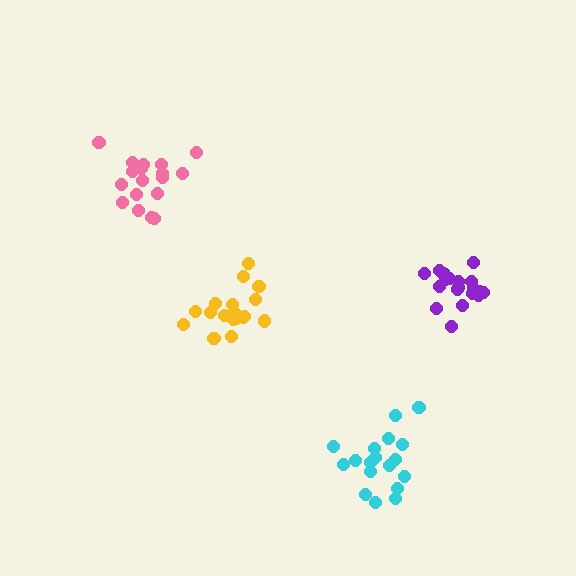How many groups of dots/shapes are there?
There are 4 groups.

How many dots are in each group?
Group 1: 18 dots, Group 2: 19 dots, Group 3: 19 dots, Group 4: 18 dots (74 total).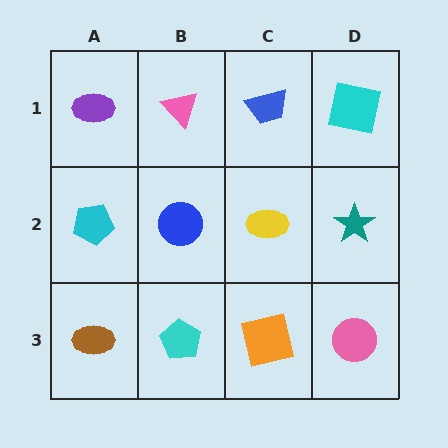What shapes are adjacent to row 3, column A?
A cyan pentagon (row 2, column A), a cyan pentagon (row 3, column B).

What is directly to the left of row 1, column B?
A purple ellipse.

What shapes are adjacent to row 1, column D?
A teal star (row 2, column D), a blue trapezoid (row 1, column C).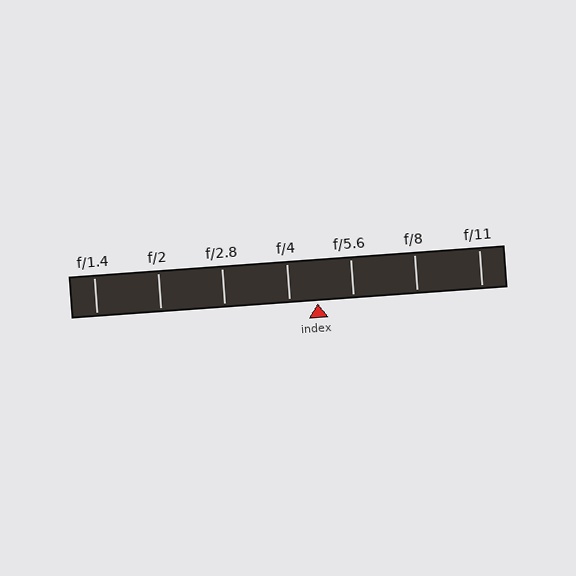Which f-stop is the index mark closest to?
The index mark is closest to f/4.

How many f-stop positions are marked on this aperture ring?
There are 7 f-stop positions marked.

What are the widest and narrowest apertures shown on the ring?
The widest aperture shown is f/1.4 and the narrowest is f/11.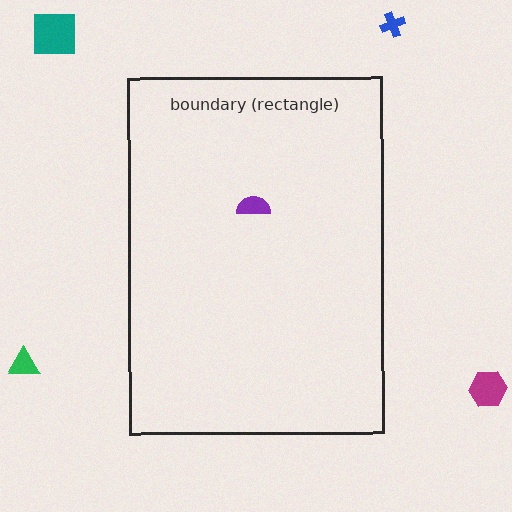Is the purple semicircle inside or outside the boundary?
Inside.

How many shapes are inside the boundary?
1 inside, 4 outside.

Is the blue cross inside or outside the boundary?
Outside.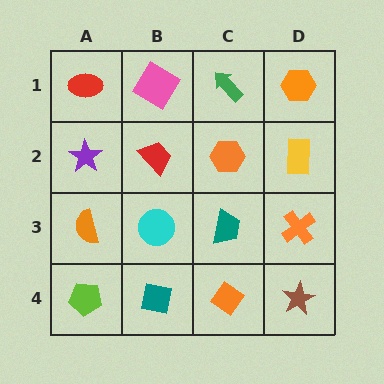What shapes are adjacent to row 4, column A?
An orange semicircle (row 3, column A), a teal square (row 4, column B).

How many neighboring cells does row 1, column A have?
2.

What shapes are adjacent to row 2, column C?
A green arrow (row 1, column C), a teal trapezoid (row 3, column C), a red trapezoid (row 2, column B), a yellow rectangle (row 2, column D).